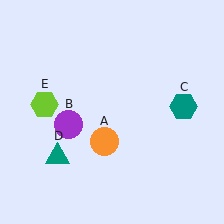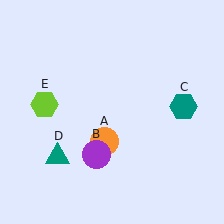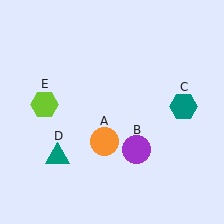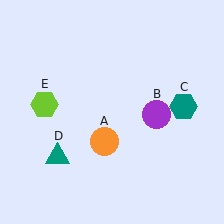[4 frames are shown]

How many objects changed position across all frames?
1 object changed position: purple circle (object B).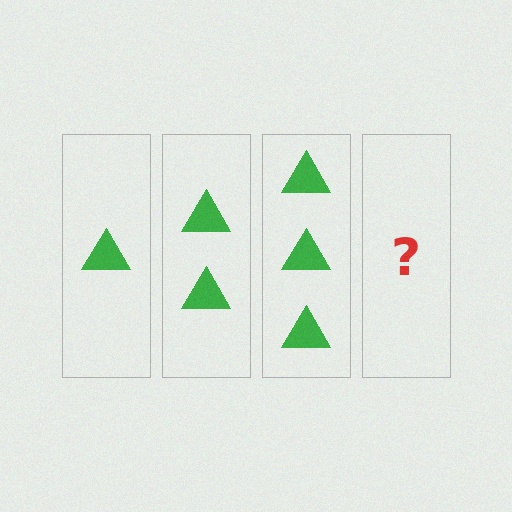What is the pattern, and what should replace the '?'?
The pattern is that each step adds one more triangle. The '?' should be 4 triangles.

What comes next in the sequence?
The next element should be 4 triangles.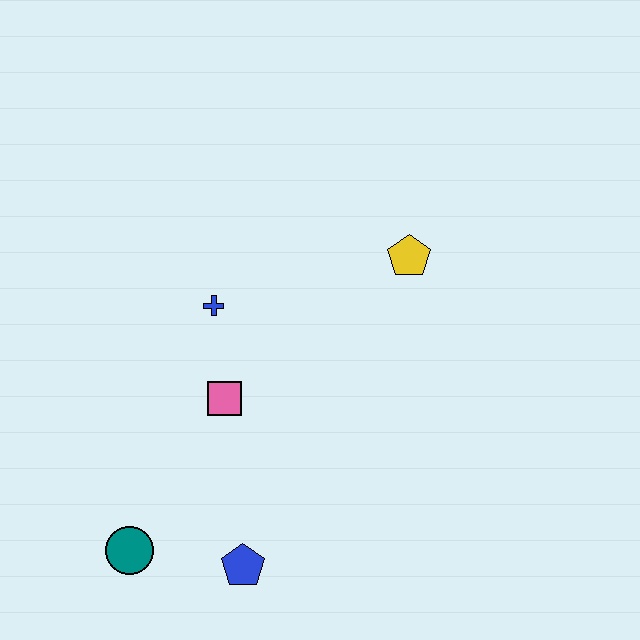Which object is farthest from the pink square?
The yellow pentagon is farthest from the pink square.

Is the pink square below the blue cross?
Yes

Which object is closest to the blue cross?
The pink square is closest to the blue cross.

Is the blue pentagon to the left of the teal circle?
No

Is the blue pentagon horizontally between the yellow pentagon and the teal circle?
Yes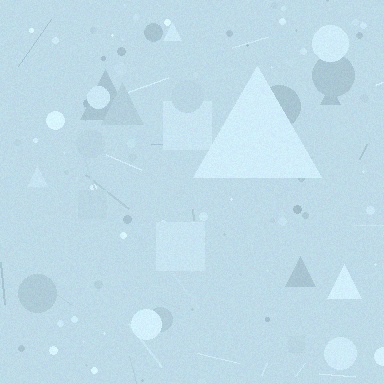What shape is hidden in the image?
A triangle is hidden in the image.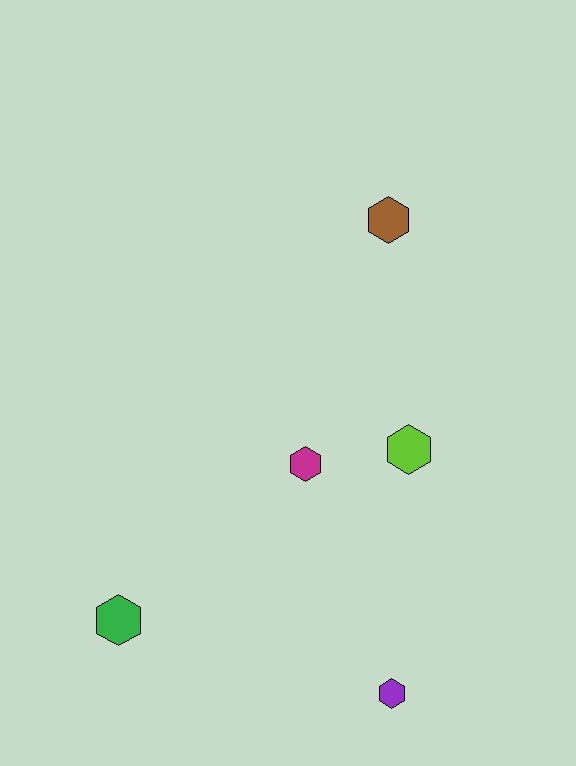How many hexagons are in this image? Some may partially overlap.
There are 5 hexagons.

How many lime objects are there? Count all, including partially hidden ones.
There is 1 lime object.